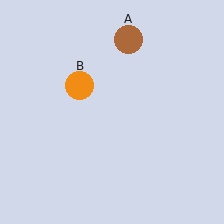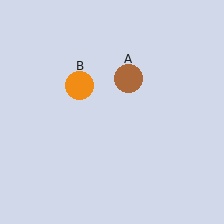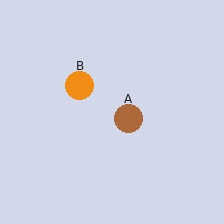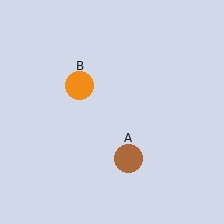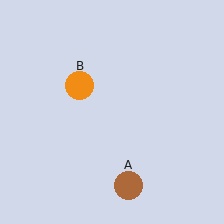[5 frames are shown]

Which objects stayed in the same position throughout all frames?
Orange circle (object B) remained stationary.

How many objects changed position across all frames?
1 object changed position: brown circle (object A).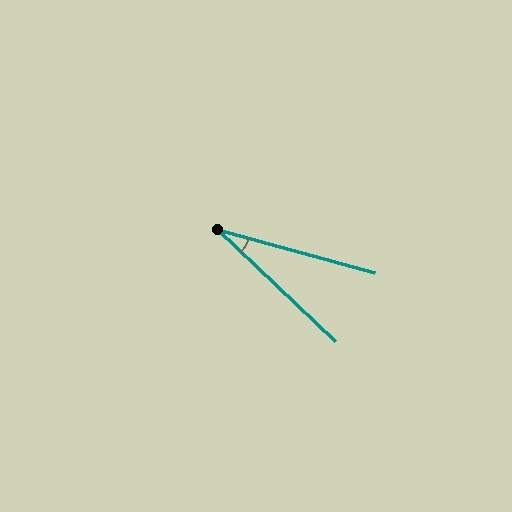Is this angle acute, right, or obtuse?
It is acute.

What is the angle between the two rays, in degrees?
Approximately 28 degrees.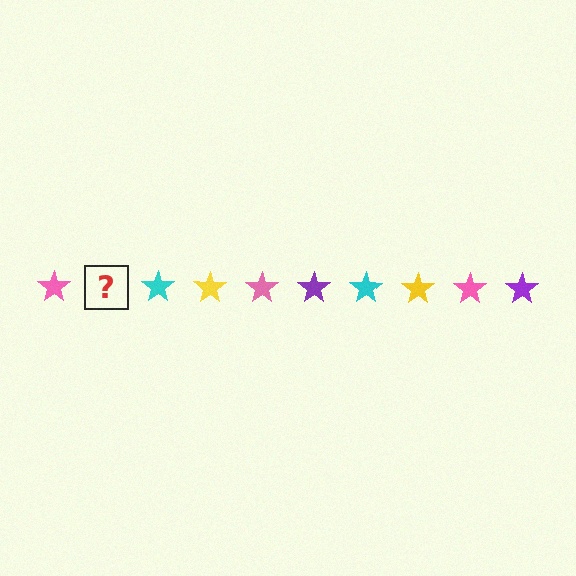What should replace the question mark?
The question mark should be replaced with a purple star.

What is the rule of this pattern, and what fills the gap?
The rule is that the pattern cycles through pink, purple, cyan, yellow stars. The gap should be filled with a purple star.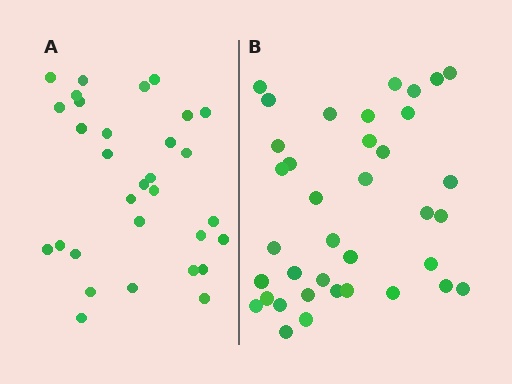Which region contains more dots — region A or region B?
Region B (the right region) has more dots.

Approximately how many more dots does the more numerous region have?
Region B has about 6 more dots than region A.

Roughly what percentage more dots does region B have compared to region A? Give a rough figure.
About 20% more.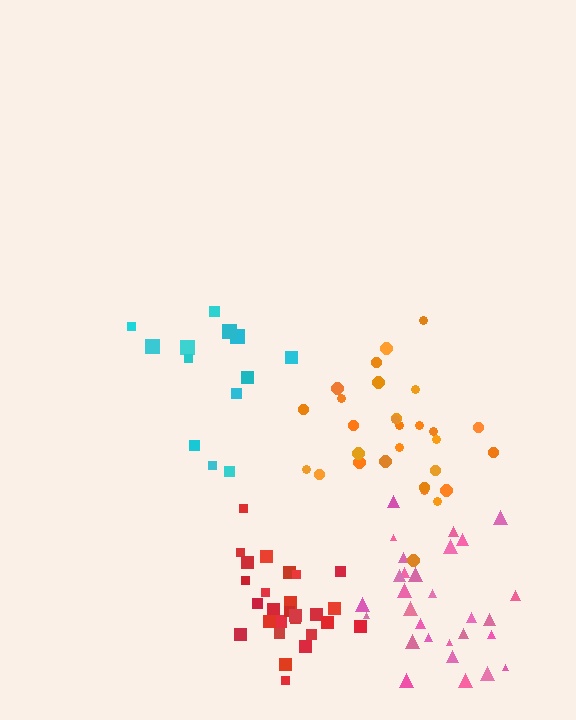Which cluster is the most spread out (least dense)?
Cyan.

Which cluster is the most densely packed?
Red.